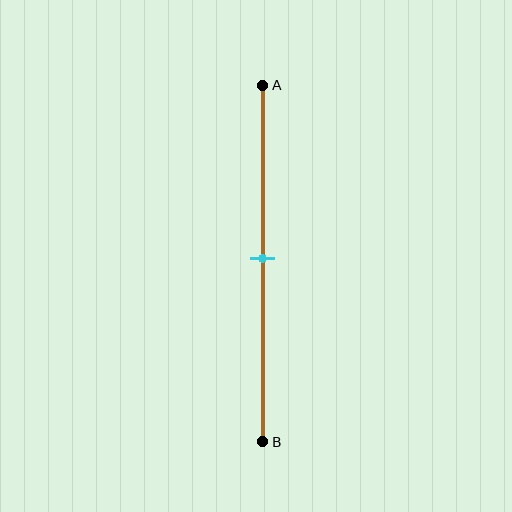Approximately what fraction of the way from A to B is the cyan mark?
The cyan mark is approximately 50% of the way from A to B.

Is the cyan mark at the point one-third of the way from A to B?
No, the mark is at about 50% from A, not at the 33% one-third point.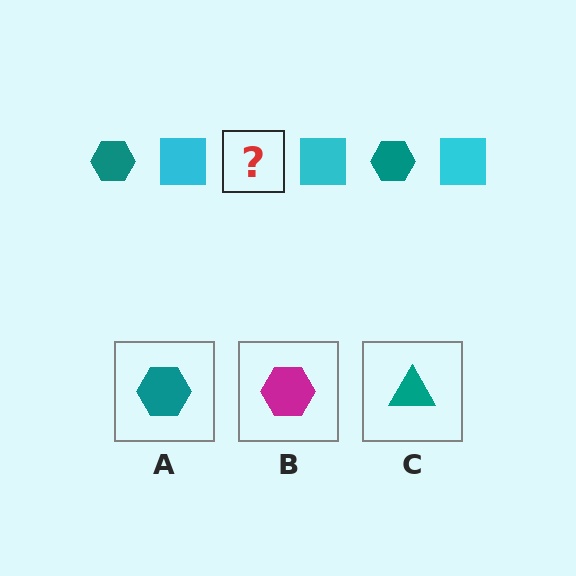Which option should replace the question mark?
Option A.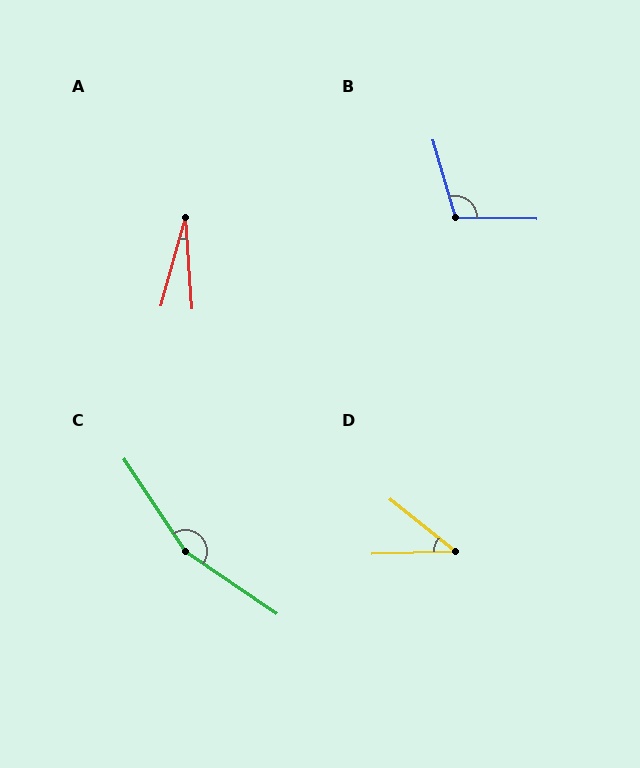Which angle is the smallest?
A, at approximately 19 degrees.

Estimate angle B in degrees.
Approximately 107 degrees.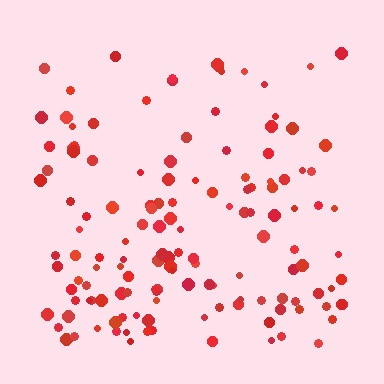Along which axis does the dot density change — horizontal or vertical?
Vertical.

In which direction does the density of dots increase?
From top to bottom, with the bottom side densest.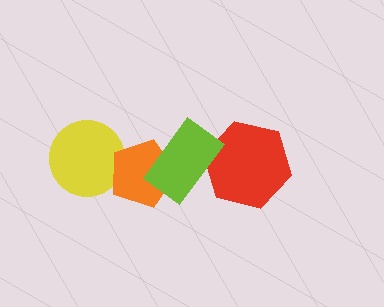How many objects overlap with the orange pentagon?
2 objects overlap with the orange pentagon.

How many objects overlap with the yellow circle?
1 object overlaps with the yellow circle.